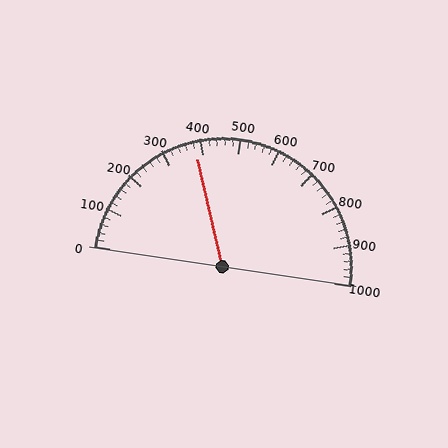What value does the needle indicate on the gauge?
The needle indicates approximately 380.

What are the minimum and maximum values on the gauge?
The gauge ranges from 0 to 1000.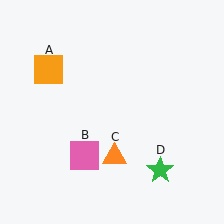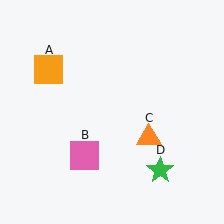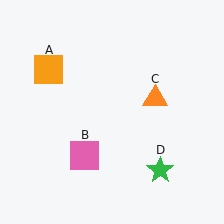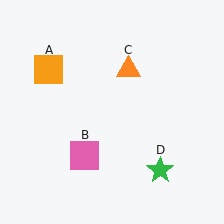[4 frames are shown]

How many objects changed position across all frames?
1 object changed position: orange triangle (object C).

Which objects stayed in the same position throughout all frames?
Orange square (object A) and pink square (object B) and green star (object D) remained stationary.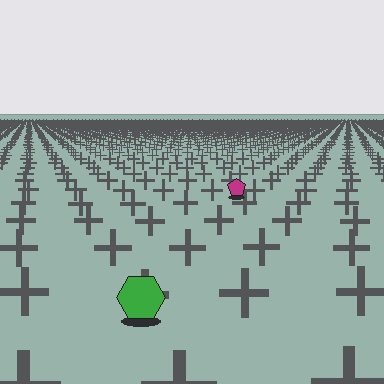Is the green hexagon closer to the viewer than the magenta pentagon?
Yes. The green hexagon is closer — you can tell from the texture gradient: the ground texture is coarser near it.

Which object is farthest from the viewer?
The magenta pentagon is farthest from the viewer. It appears smaller and the ground texture around it is denser.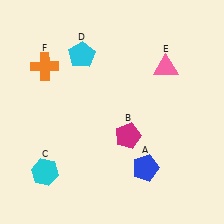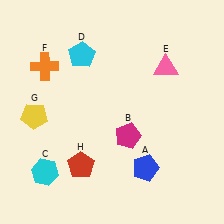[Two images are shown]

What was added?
A yellow pentagon (G), a red pentagon (H) were added in Image 2.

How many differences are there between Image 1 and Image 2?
There are 2 differences between the two images.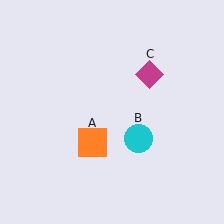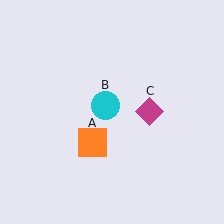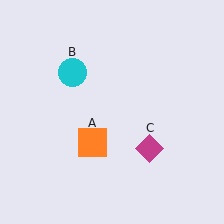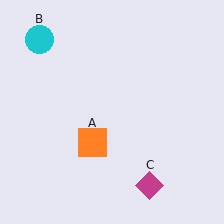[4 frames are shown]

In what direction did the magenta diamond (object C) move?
The magenta diamond (object C) moved down.